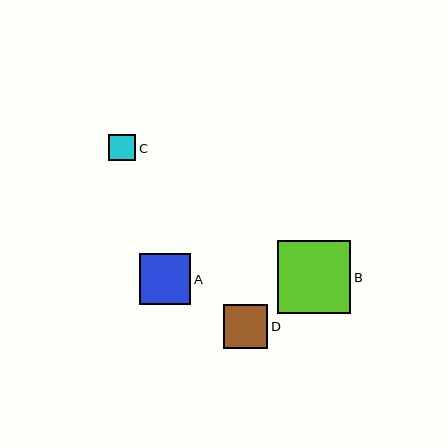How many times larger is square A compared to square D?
Square A is approximately 1.2 times the size of square D.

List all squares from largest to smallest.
From largest to smallest: B, A, D, C.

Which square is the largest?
Square B is the largest with a size of approximately 73 pixels.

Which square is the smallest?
Square C is the smallest with a size of approximately 27 pixels.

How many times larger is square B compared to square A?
Square B is approximately 1.4 times the size of square A.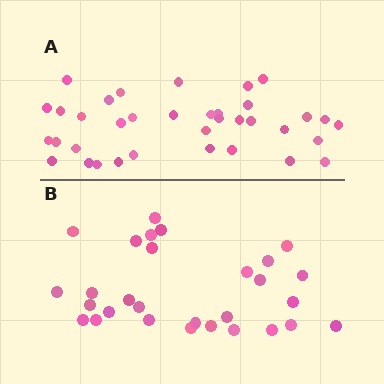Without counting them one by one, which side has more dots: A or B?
Region A (the top region) has more dots.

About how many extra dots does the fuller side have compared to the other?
Region A has roughly 8 or so more dots than region B.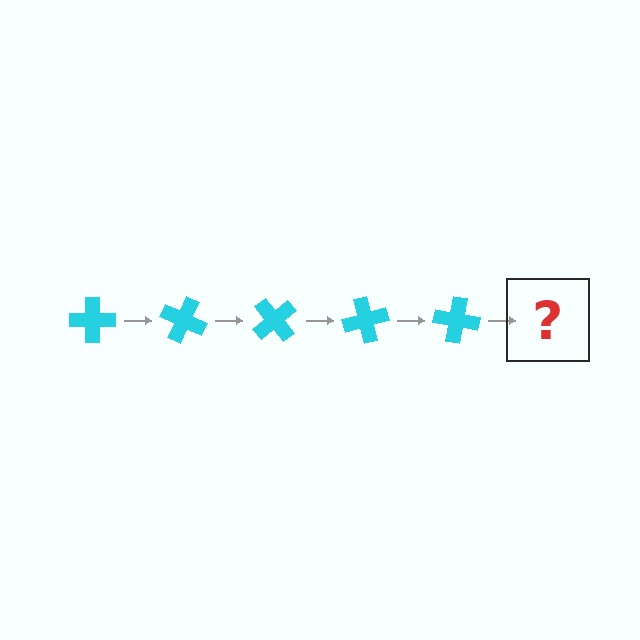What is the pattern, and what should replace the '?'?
The pattern is that the cross rotates 25 degrees each step. The '?' should be a cyan cross rotated 125 degrees.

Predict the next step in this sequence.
The next step is a cyan cross rotated 125 degrees.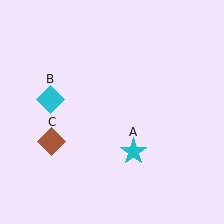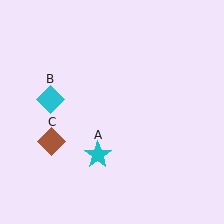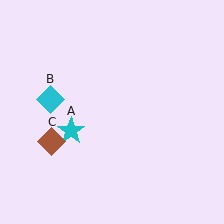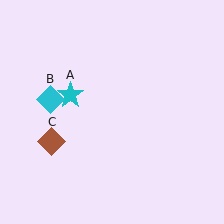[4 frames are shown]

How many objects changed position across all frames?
1 object changed position: cyan star (object A).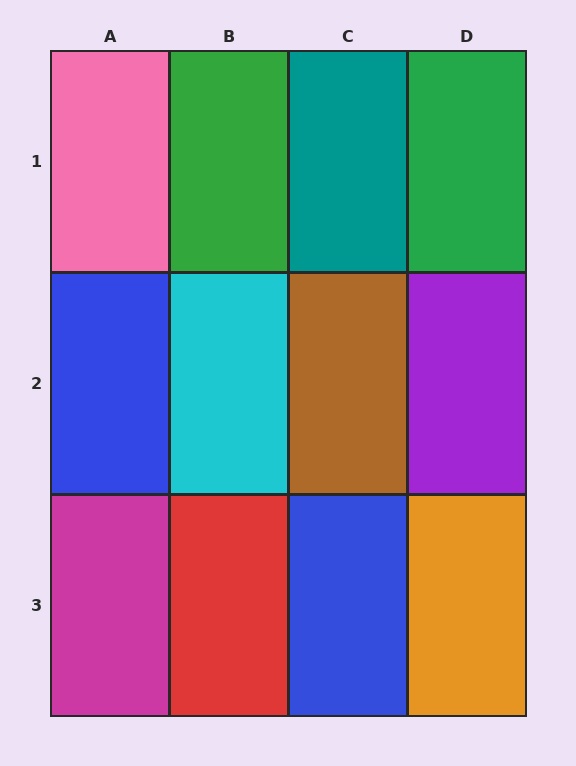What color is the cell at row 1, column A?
Pink.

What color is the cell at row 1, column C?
Teal.